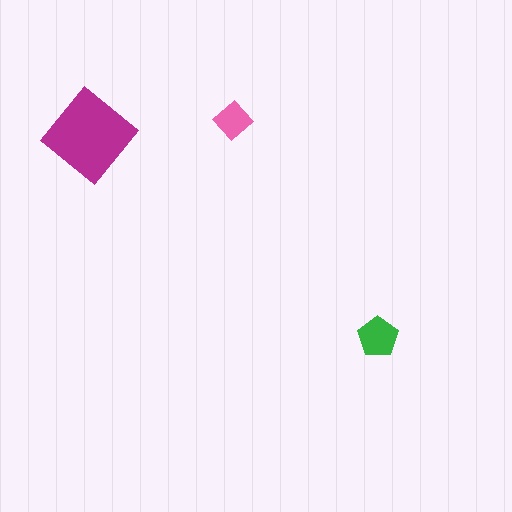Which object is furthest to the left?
The magenta diamond is leftmost.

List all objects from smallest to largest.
The pink diamond, the green pentagon, the magenta diamond.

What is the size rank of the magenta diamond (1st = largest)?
1st.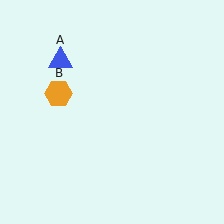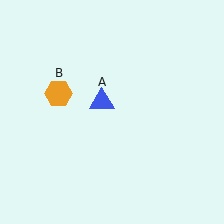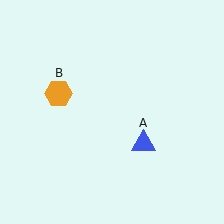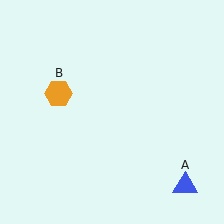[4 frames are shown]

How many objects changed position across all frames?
1 object changed position: blue triangle (object A).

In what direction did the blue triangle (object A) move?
The blue triangle (object A) moved down and to the right.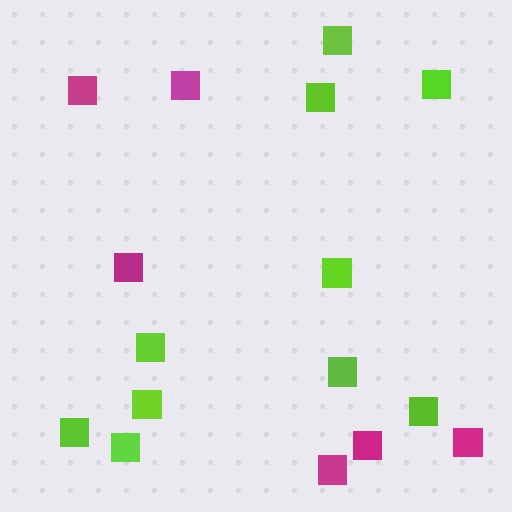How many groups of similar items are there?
There are 2 groups: one group of magenta squares (6) and one group of lime squares (10).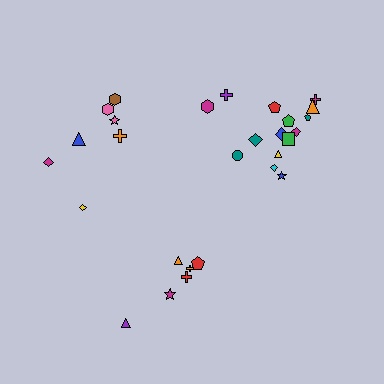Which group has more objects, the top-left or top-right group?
The top-right group.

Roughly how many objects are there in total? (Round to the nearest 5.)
Roughly 30 objects in total.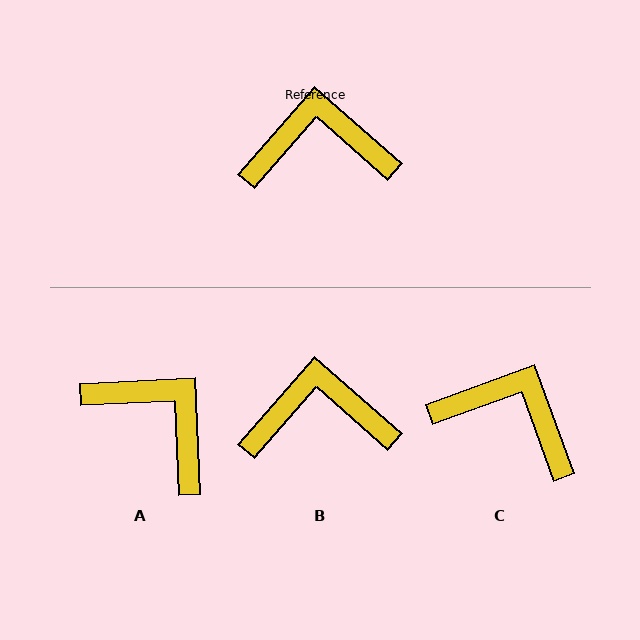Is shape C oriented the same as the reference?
No, it is off by about 29 degrees.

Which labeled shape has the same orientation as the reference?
B.